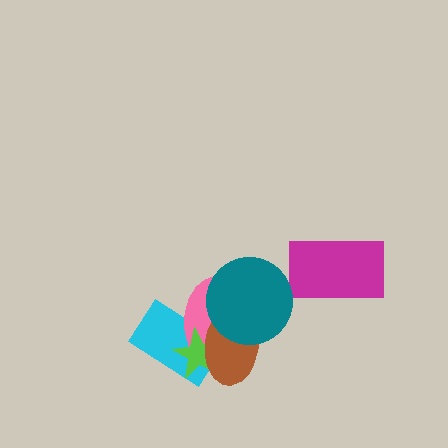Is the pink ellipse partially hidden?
Yes, it is partially covered by another shape.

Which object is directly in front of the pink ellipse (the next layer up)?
The lime star is directly in front of the pink ellipse.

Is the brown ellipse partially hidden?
Yes, it is partially covered by another shape.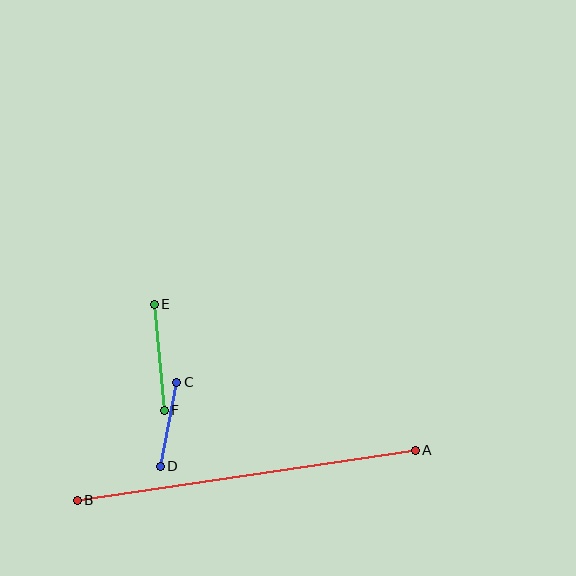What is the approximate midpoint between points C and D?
The midpoint is at approximately (168, 424) pixels.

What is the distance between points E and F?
The distance is approximately 107 pixels.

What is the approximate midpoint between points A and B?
The midpoint is at approximately (246, 475) pixels.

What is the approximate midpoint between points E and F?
The midpoint is at approximately (159, 357) pixels.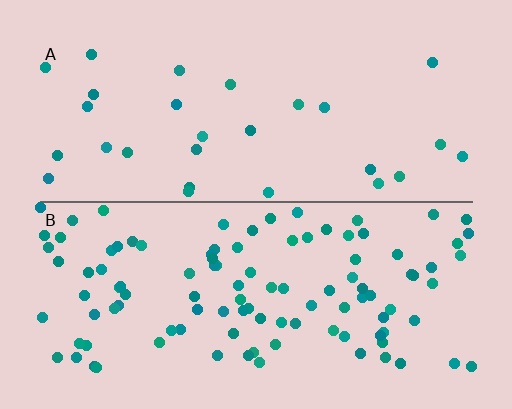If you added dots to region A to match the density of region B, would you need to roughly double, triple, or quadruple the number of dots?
Approximately quadruple.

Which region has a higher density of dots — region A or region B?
B (the bottom).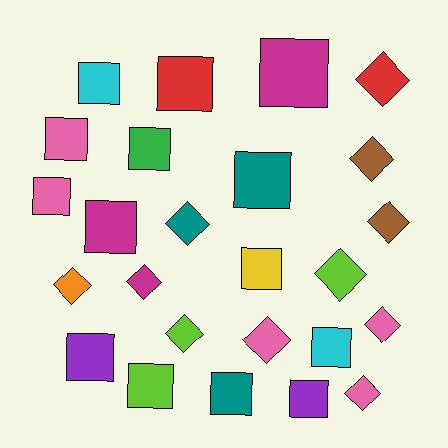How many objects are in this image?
There are 25 objects.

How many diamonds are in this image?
There are 11 diamonds.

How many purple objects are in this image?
There are 2 purple objects.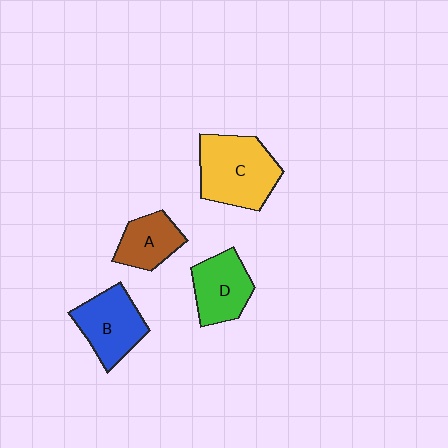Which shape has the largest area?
Shape C (yellow).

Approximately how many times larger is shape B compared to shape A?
Approximately 1.3 times.